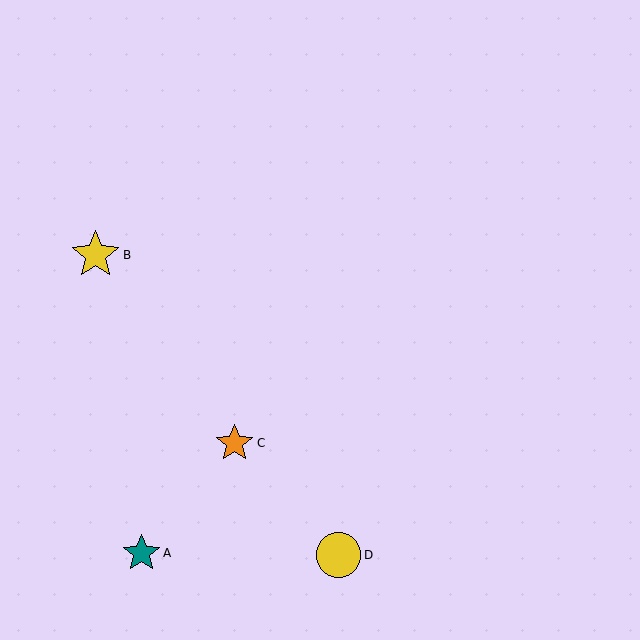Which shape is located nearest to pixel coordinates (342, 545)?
The yellow circle (labeled D) at (339, 555) is nearest to that location.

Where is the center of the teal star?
The center of the teal star is at (141, 553).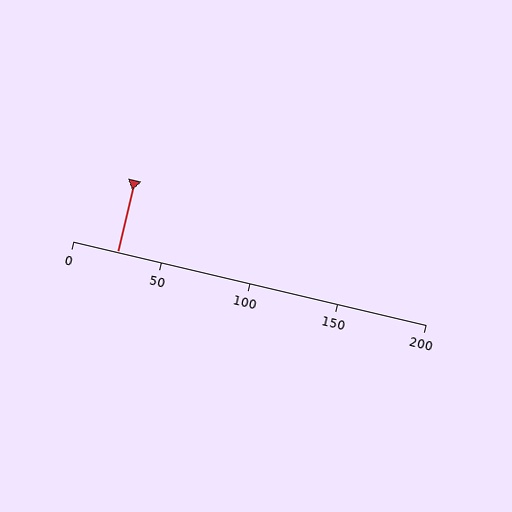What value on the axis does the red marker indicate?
The marker indicates approximately 25.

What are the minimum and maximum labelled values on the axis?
The axis runs from 0 to 200.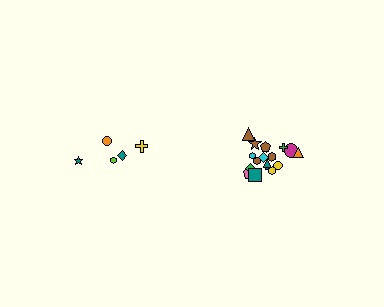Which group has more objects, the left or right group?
The right group.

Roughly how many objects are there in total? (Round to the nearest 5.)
Roughly 25 objects in total.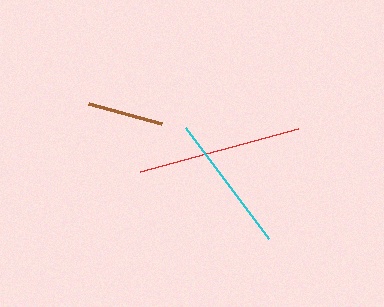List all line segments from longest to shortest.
From longest to shortest: red, cyan, brown.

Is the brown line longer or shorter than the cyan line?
The cyan line is longer than the brown line.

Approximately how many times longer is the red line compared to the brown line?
The red line is approximately 2.2 times the length of the brown line.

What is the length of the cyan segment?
The cyan segment is approximately 138 pixels long.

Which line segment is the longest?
The red line is the longest at approximately 165 pixels.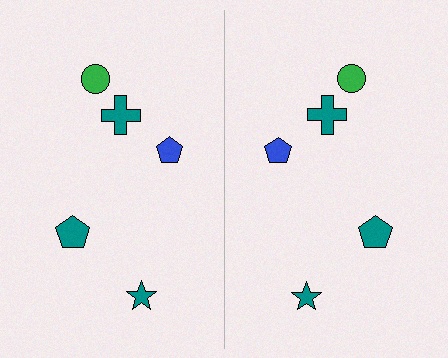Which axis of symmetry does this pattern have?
The pattern has a vertical axis of symmetry running through the center of the image.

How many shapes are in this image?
There are 10 shapes in this image.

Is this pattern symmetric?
Yes, this pattern has bilateral (reflection) symmetry.